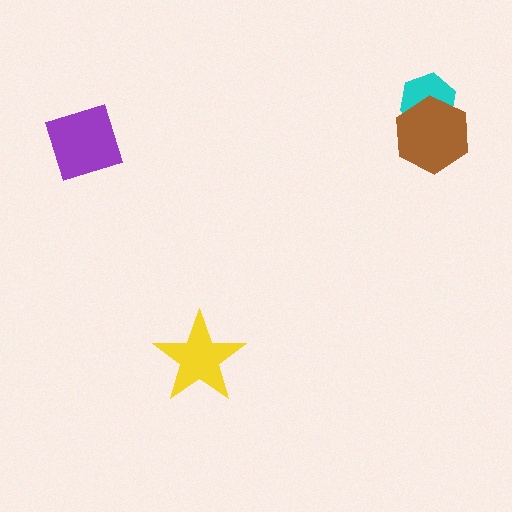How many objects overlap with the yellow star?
0 objects overlap with the yellow star.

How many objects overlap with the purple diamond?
0 objects overlap with the purple diamond.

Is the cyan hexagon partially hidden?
Yes, it is partially covered by another shape.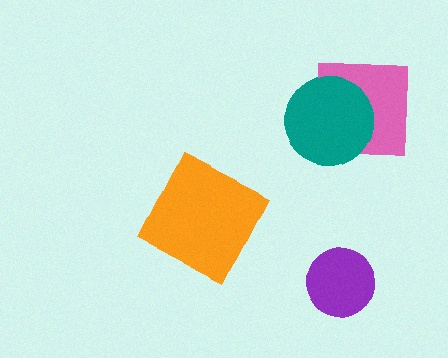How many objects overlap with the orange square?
0 objects overlap with the orange square.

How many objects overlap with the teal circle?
1 object overlaps with the teal circle.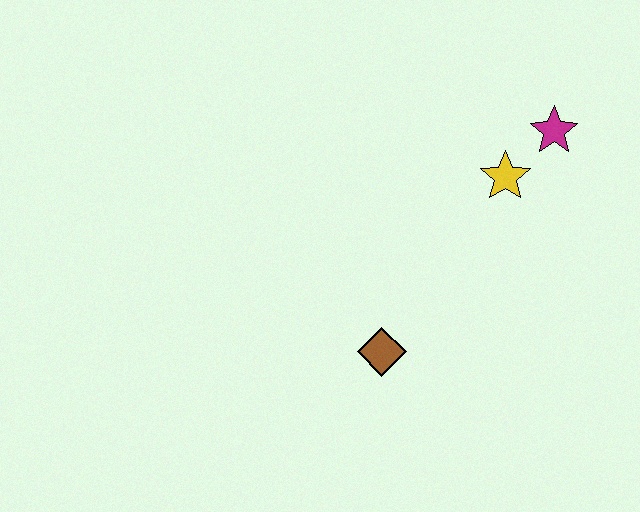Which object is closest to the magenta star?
The yellow star is closest to the magenta star.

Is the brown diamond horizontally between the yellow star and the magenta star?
No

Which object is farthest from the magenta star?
The brown diamond is farthest from the magenta star.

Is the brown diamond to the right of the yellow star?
No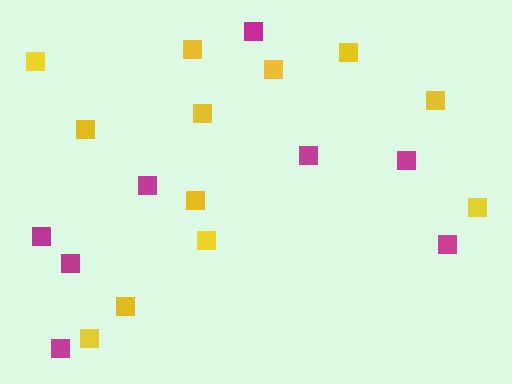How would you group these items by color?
There are 2 groups: one group of magenta squares (8) and one group of yellow squares (12).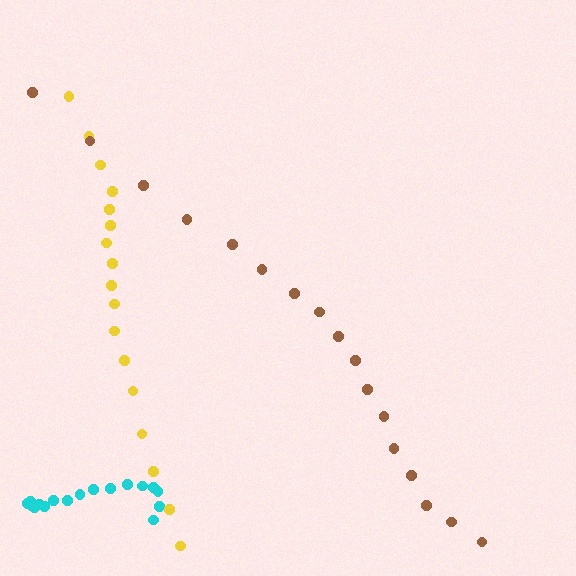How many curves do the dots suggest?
There are 3 distinct paths.